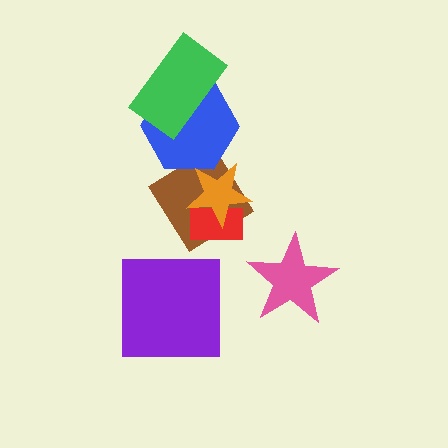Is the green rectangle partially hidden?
No, no other shape covers it.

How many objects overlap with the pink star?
0 objects overlap with the pink star.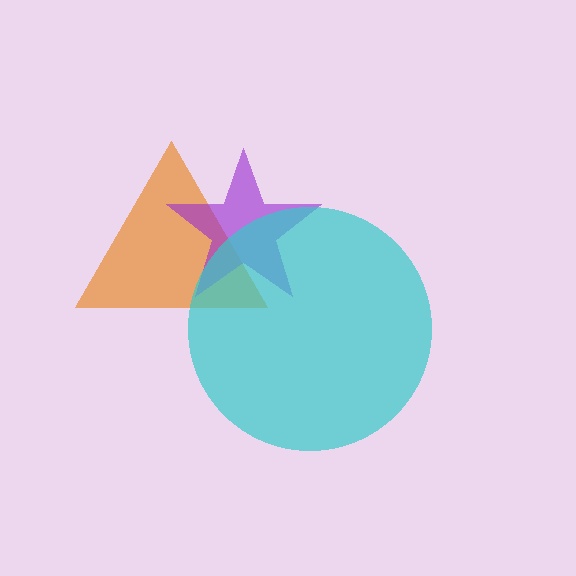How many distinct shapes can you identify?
There are 3 distinct shapes: an orange triangle, a purple star, a cyan circle.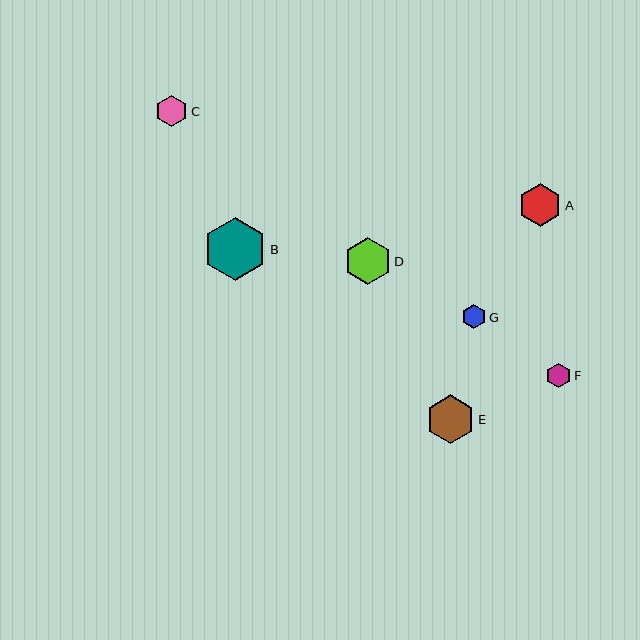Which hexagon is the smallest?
Hexagon G is the smallest with a size of approximately 23 pixels.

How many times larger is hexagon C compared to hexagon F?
Hexagon C is approximately 1.3 times the size of hexagon F.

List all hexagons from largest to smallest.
From largest to smallest: B, E, D, A, C, F, G.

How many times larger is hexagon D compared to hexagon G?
Hexagon D is approximately 2.0 times the size of hexagon G.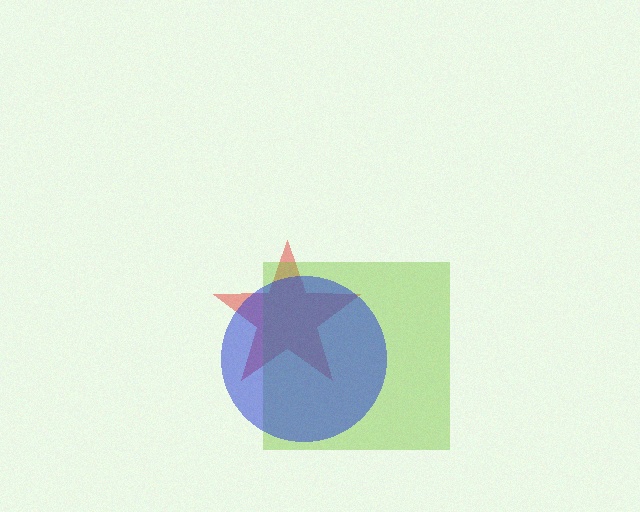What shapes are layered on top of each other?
The layered shapes are: a red star, a lime square, a blue circle.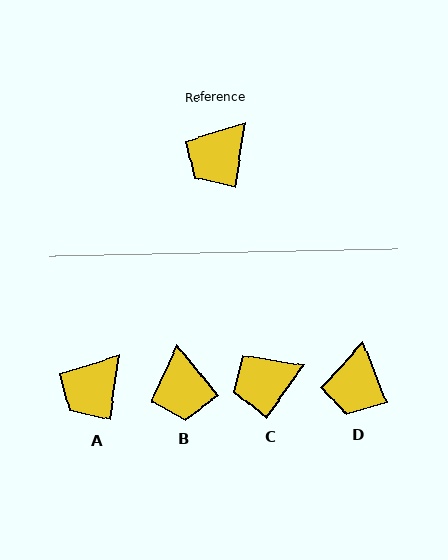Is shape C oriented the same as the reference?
No, it is off by about 27 degrees.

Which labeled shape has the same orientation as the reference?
A.